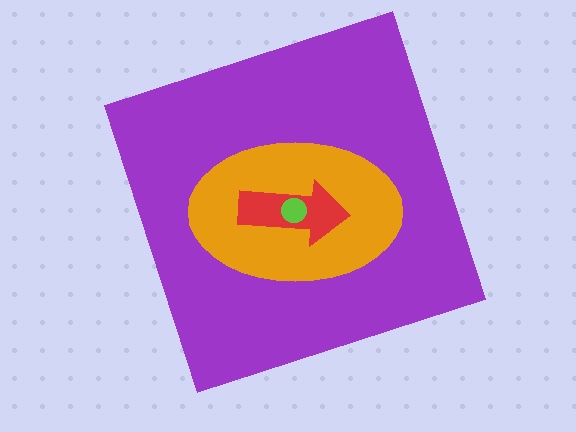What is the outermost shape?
The purple square.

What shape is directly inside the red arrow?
The lime circle.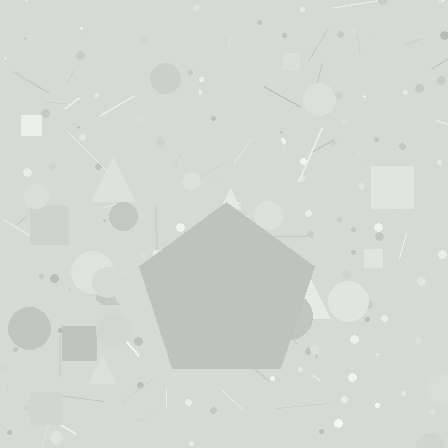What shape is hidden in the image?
A pentagon is hidden in the image.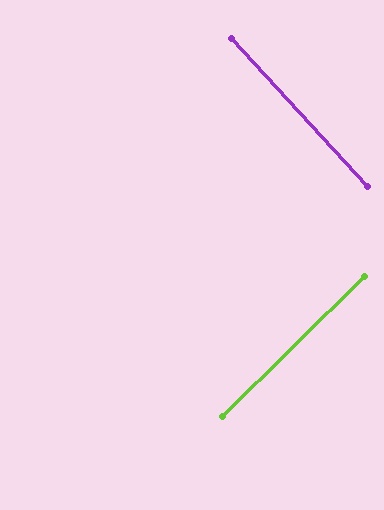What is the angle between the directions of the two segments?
Approximately 88 degrees.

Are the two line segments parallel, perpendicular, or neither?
Perpendicular — they meet at approximately 88°.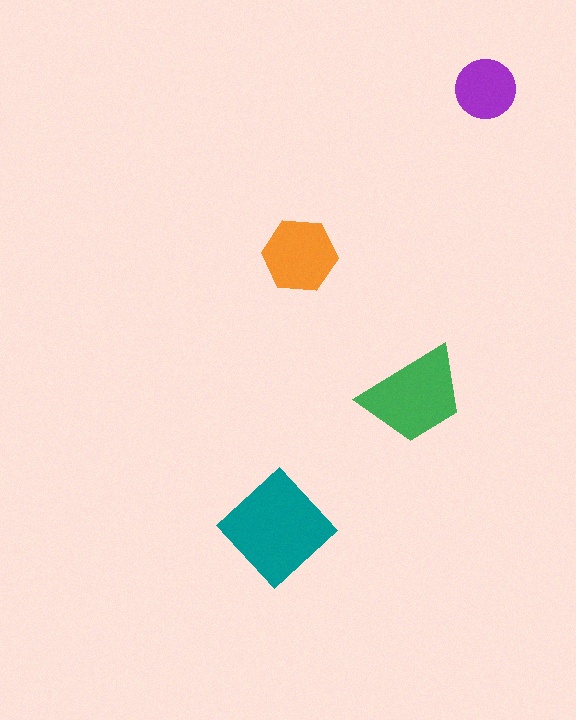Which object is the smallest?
The purple circle.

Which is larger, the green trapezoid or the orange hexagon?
The green trapezoid.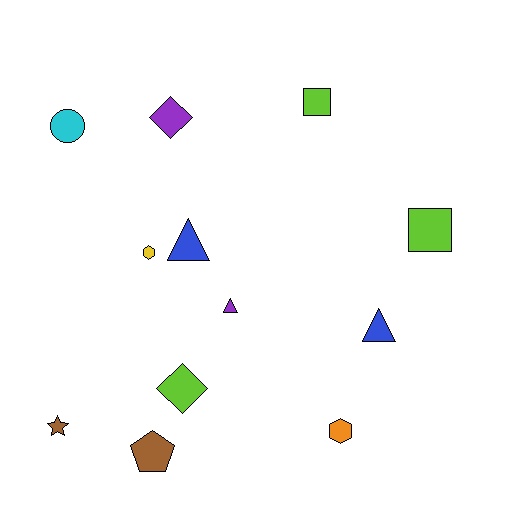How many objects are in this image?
There are 12 objects.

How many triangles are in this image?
There are 3 triangles.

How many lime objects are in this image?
There are 3 lime objects.